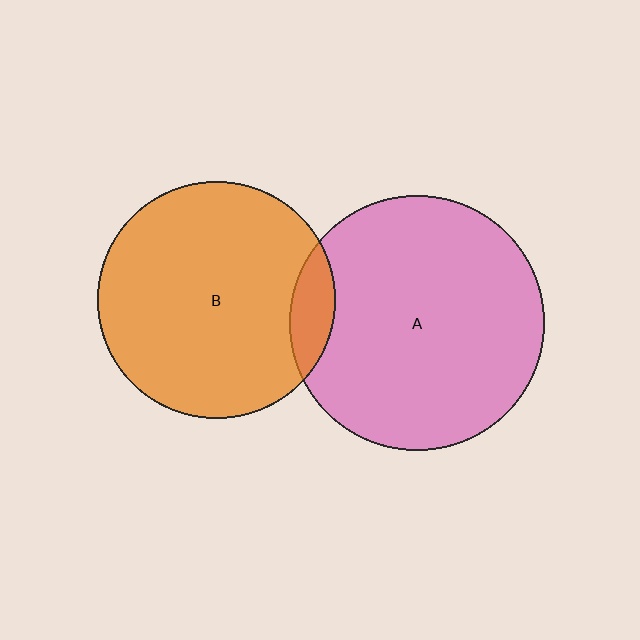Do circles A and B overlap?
Yes.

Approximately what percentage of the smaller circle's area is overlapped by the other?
Approximately 10%.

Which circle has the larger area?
Circle A (pink).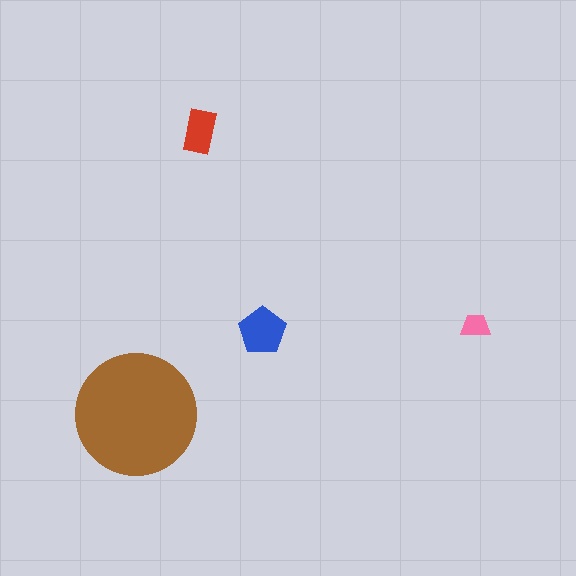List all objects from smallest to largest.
The pink trapezoid, the red rectangle, the blue pentagon, the brown circle.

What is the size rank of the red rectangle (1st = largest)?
3rd.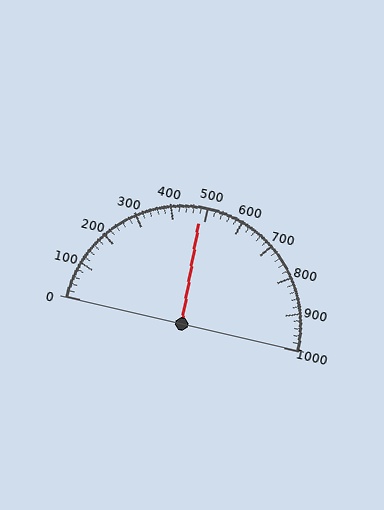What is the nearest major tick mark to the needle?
The nearest major tick mark is 500.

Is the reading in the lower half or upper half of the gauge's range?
The reading is in the lower half of the range (0 to 1000).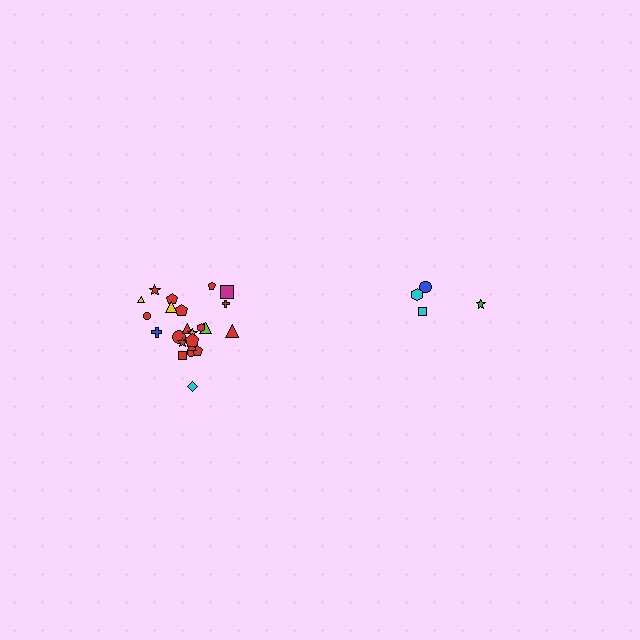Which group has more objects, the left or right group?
The left group.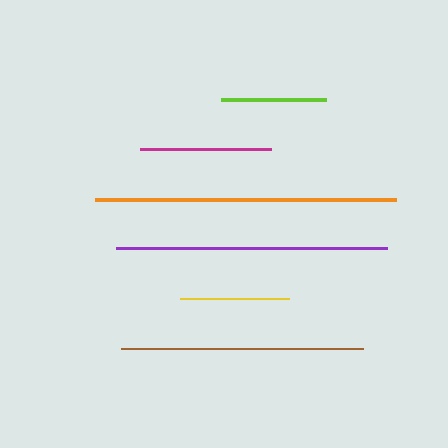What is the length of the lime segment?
The lime segment is approximately 105 pixels long.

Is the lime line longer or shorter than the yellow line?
The yellow line is longer than the lime line.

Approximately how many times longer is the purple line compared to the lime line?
The purple line is approximately 2.6 times the length of the lime line.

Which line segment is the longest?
The orange line is the longest at approximately 302 pixels.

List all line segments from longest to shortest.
From longest to shortest: orange, purple, brown, magenta, yellow, lime.